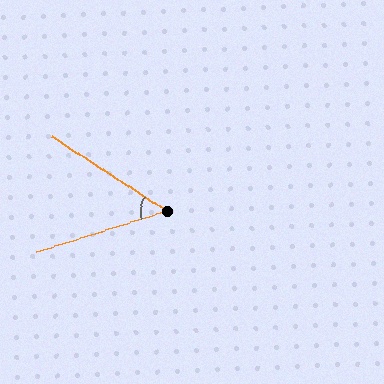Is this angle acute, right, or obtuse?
It is acute.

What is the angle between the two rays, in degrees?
Approximately 50 degrees.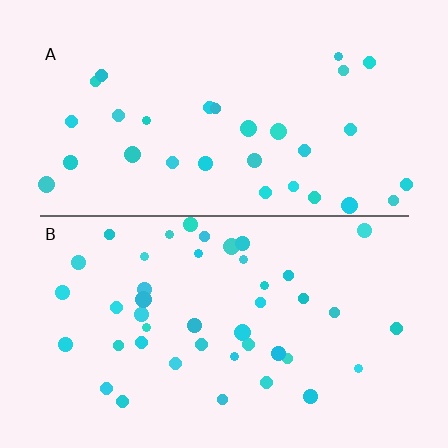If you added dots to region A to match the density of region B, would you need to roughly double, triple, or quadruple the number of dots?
Approximately double.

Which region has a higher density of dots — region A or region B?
B (the bottom).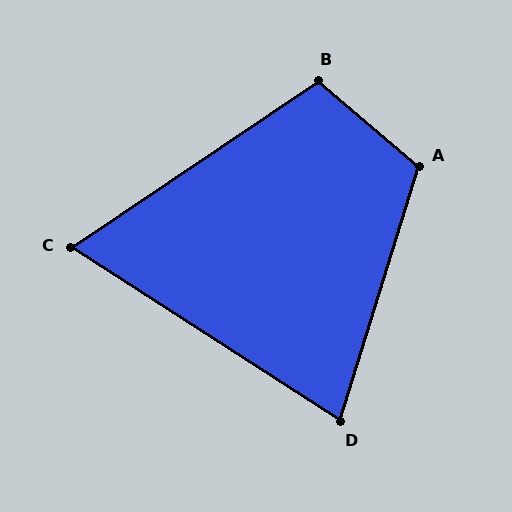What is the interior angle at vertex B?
Approximately 106 degrees (obtuse).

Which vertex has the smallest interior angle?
C, at approximately 67 degrees.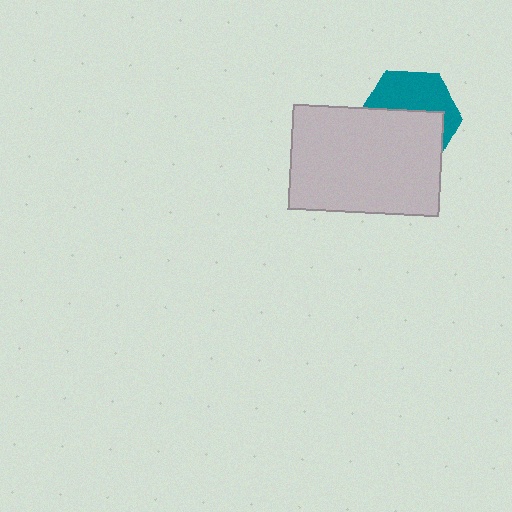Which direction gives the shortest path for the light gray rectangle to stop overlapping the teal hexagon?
Moving down gives the shortest separation.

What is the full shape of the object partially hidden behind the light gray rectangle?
The partially hidden object is a teal hexagon.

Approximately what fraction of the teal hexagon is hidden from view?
Roughly 55% of the teal hexagon is hidden behind the light gray rectangle.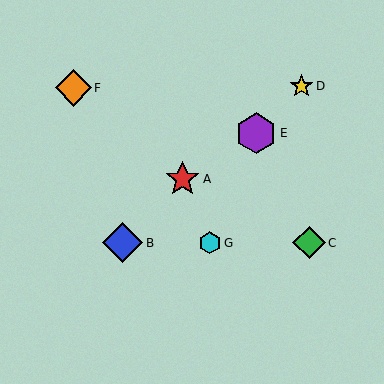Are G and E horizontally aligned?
No, G is at y≈243 and E is at y≈133.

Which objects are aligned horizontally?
Objects B, C, G are aligned horizontally.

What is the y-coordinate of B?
Object B is at y≈243.